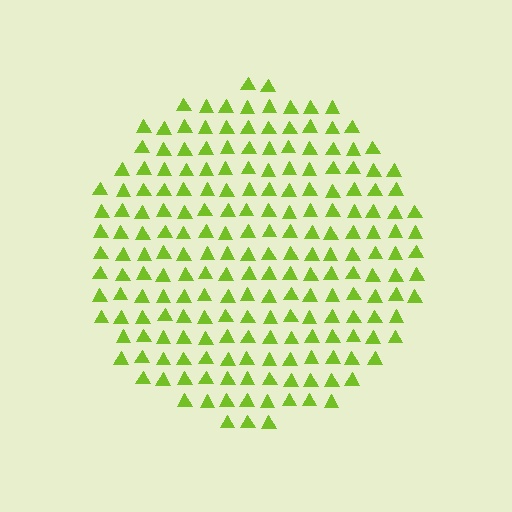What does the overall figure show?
The overall figure shows a circle.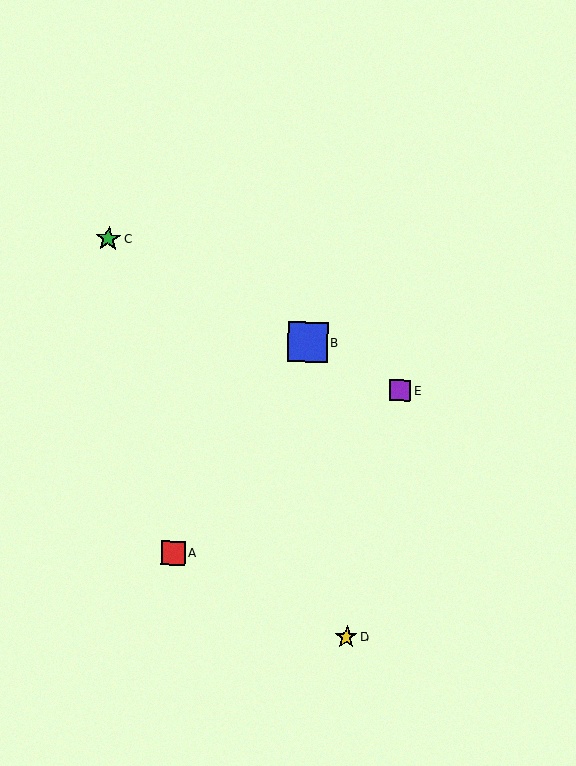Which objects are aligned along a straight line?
Objects B, C, E are aligned along a straight line.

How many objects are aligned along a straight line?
3 objects (B, C, E) are aligned along a straight line.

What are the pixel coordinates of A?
Object A is at (173, 553).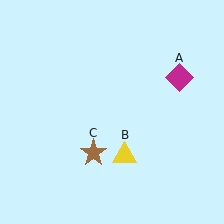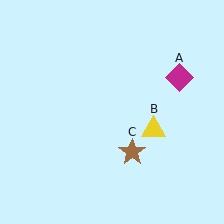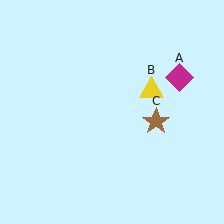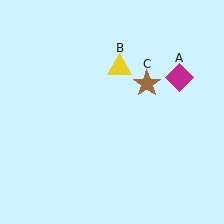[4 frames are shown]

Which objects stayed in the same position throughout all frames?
Magenta diamond (object A) remained stationary.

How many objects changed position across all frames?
2 objects changed position: yellow triangle (object B), brown star (object C).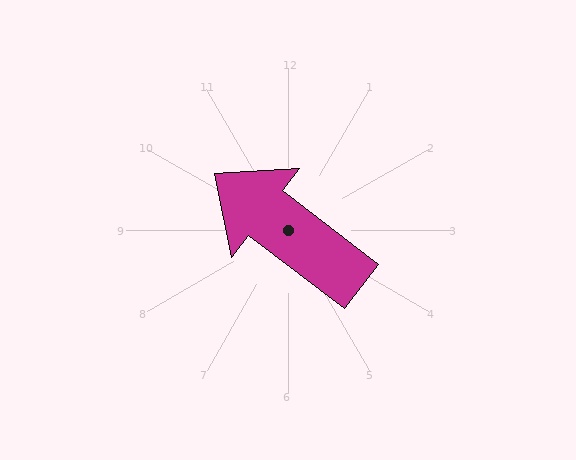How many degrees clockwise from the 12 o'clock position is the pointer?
Approximately 307 degrees.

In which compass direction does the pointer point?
Northwest.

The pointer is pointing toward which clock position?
Roughly 10 o'clock.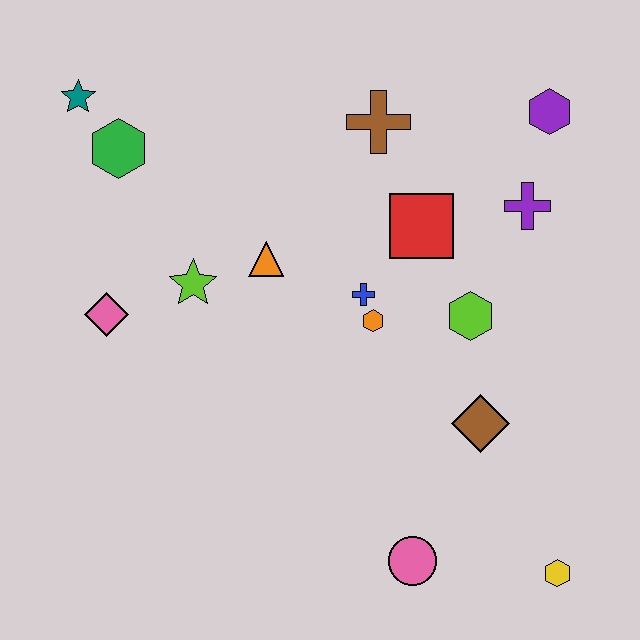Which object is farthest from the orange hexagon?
The teal star is farthest from the orange hexagon.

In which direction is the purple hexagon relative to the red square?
The purple hexagon is to the right of the red square.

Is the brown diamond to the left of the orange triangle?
No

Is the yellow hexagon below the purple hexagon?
Yes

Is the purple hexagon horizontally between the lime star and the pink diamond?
No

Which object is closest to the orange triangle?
The lime star is closest to the orange triangle.